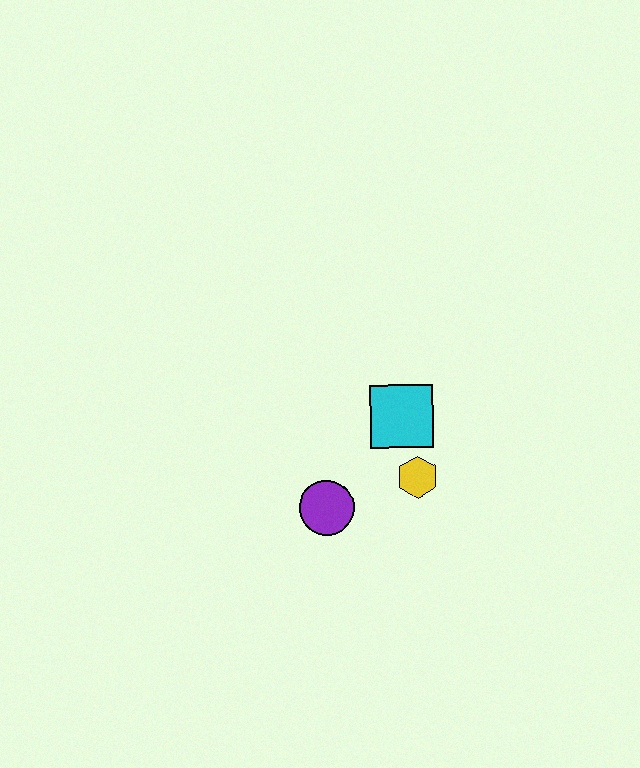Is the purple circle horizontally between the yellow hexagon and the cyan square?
No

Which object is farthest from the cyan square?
The purple circle is farthest from the cyan square.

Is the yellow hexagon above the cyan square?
No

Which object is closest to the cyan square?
The yellow hexagon is closest to the cyan square.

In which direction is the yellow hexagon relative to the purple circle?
The yellow hexagon is to the right of the purple circle.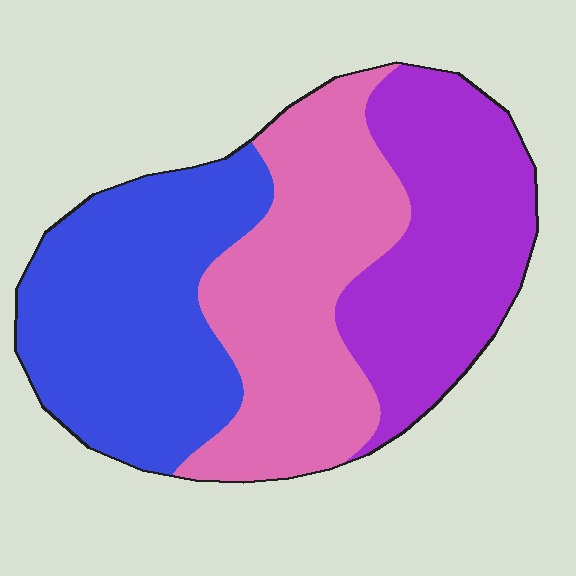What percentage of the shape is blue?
Blue covers roughly 35% of the shape.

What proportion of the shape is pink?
Pink takes up about one third (1/3) of the shape.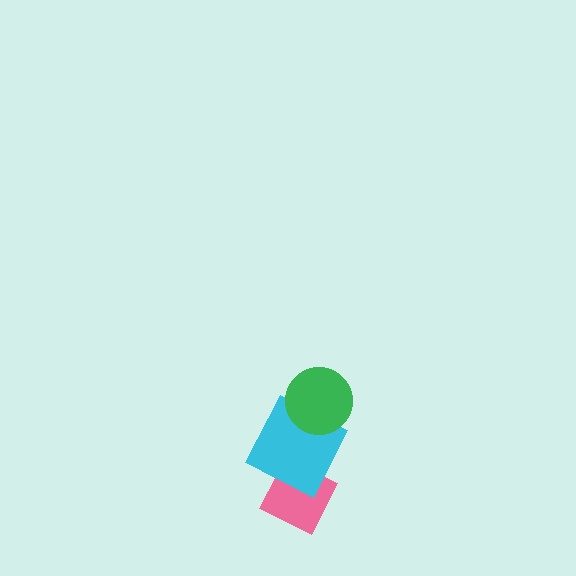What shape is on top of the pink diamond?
The cyan square is on top of the pink diamond.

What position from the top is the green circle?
The green circle is 1st from the top.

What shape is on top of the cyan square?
The green circle is on top of the cyan square.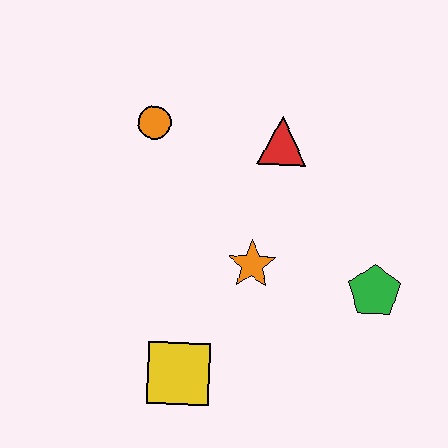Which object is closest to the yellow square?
The orange star is closest to the yellow square.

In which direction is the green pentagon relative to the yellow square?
The green pentagon is to the right of the yellow square.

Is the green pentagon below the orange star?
Yes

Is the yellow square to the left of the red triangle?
Yes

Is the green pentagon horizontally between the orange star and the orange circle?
No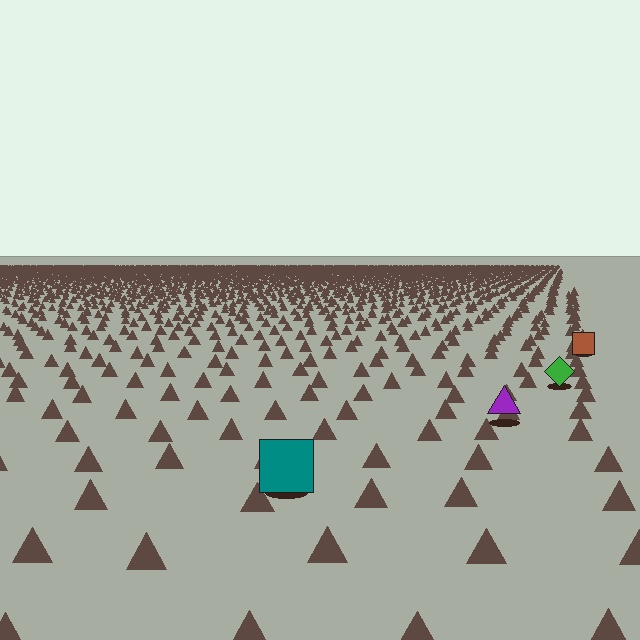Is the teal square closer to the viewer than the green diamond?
Yes. The teal square is closer — you can tell from the texture gradient: the ground texture is coarser near it.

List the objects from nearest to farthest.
From nearest to farthest: the teal square, the purple triangle, the green diamond, the brown square.